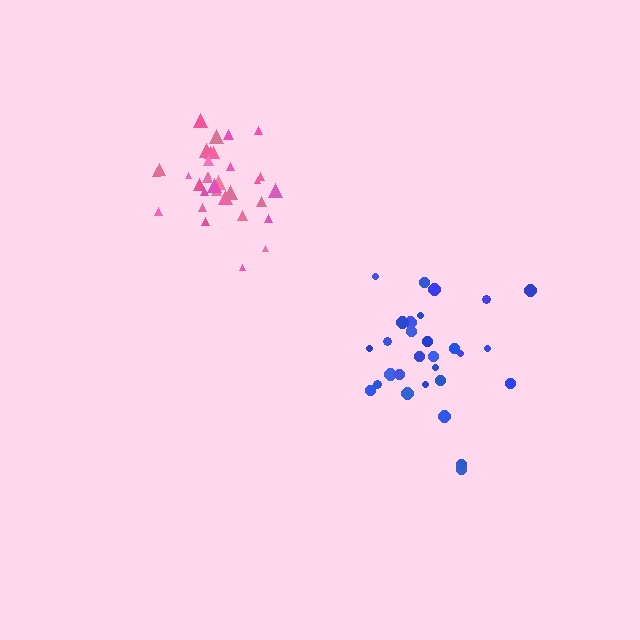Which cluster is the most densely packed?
Pink.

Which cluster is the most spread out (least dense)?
Blue.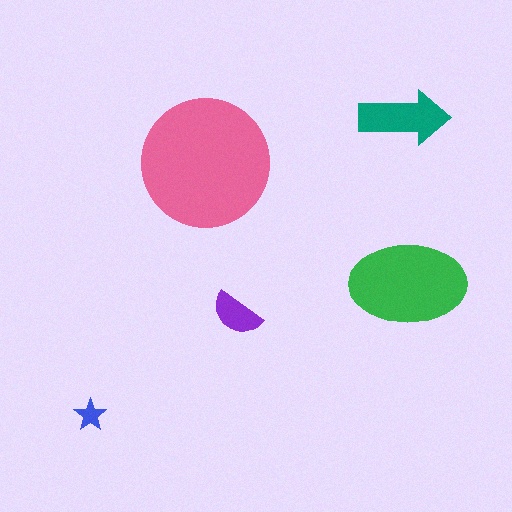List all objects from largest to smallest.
The pink circle, the green ellipse, the teal arrow, the purple semicircle, the blue star.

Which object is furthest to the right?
The green ellipse is rightmost.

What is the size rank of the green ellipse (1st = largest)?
2nd.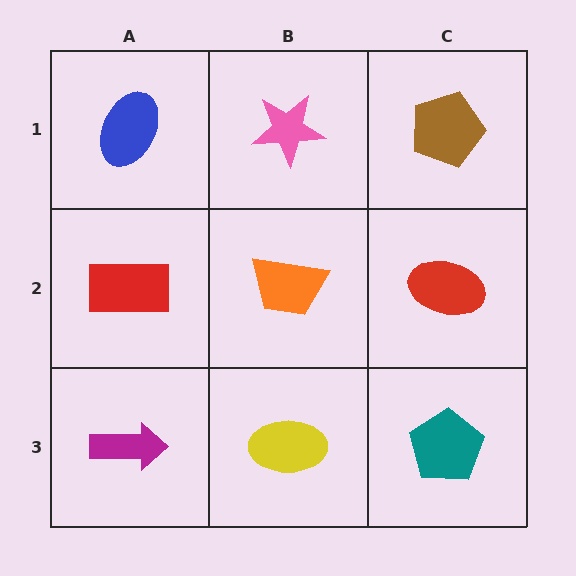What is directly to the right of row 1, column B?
A brown pentagon.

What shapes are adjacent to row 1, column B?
An orange trapezoid (row 2, column B), a blue ellipse (row 1, column A), a brown pentagon (row 1, column C).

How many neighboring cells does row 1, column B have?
3.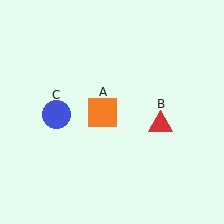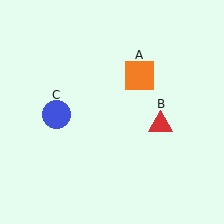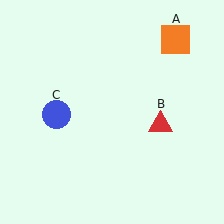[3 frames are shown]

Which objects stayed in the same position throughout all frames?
Red triangle (object B) and blue circle (object C) remained stationary.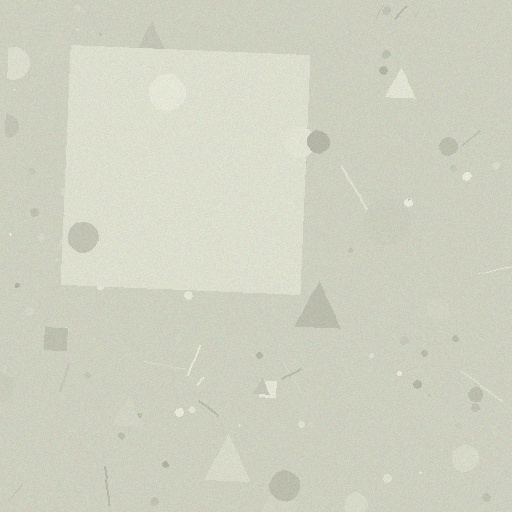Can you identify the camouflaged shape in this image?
The camouflaged shape is a square.